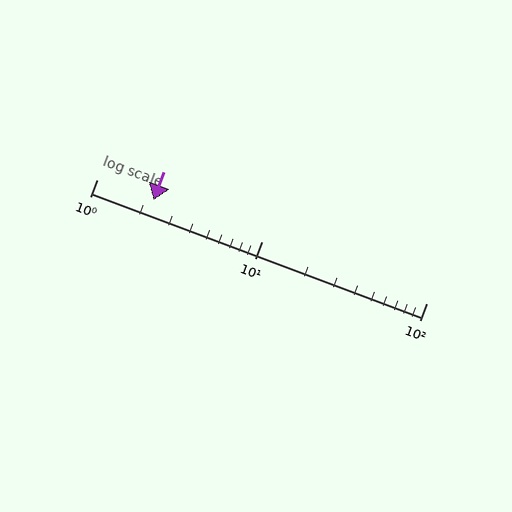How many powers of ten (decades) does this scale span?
The scale spans 2 decades, from 1 to 100.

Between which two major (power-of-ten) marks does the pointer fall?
The pointer is between 1 and 10.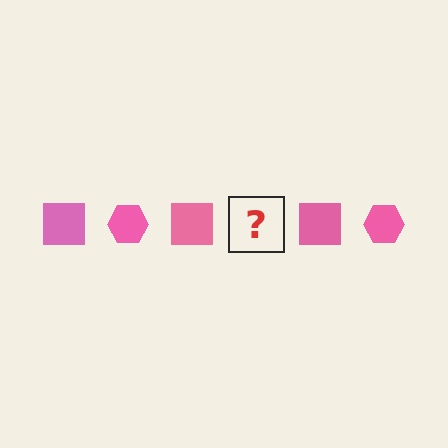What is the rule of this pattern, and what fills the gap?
The rule is that the pattern cycles through square, hexagon shapes in pink. The gap should be filled with a pink hexagon.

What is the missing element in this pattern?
The missing element is a pink hexagon.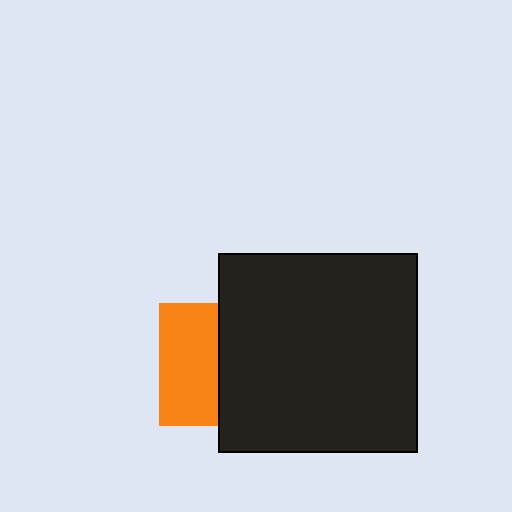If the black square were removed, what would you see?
You would see the complete orange square.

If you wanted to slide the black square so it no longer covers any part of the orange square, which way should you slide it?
Slide it right — that is the most direct way to separate the two shapes.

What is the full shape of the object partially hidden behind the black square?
The partially hidden object is an orange square.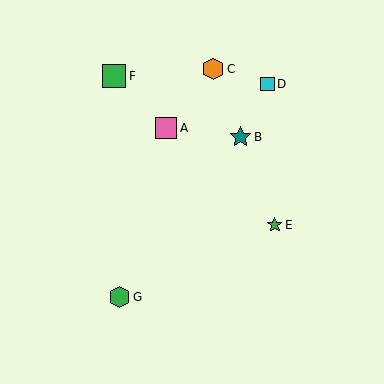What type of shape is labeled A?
Shape A is a pink square.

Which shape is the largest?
The green square (labeled F) is the largest.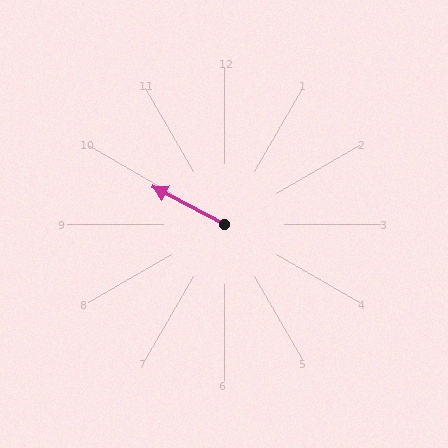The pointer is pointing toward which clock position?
Roughly 10 o'clock.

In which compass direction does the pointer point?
Northwest.